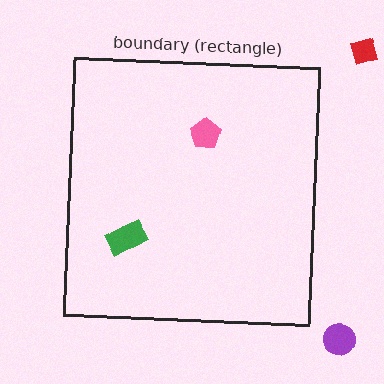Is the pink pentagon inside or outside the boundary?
Inside.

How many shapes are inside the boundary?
2 inside, 2 outside.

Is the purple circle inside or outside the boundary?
Outside.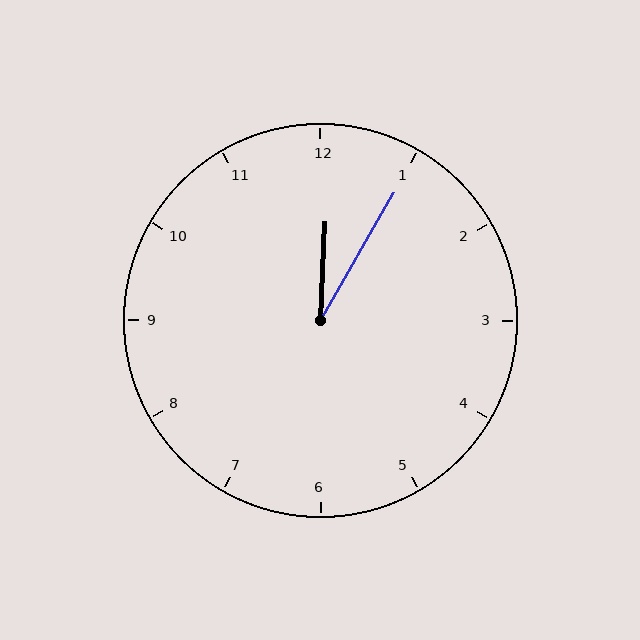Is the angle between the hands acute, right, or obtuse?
It is acute.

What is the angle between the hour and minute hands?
Approximately 28 degrees.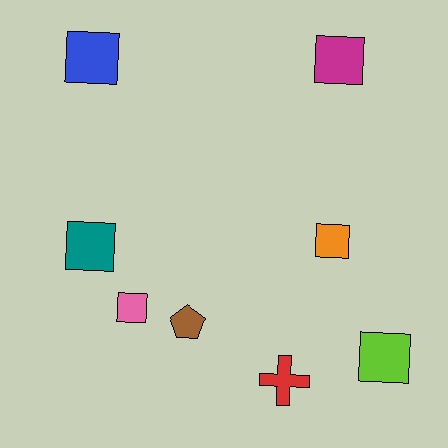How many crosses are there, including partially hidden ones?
There is 1 cross.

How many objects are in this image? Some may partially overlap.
There are 8 objects.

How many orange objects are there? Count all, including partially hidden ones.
There is 1 orange object.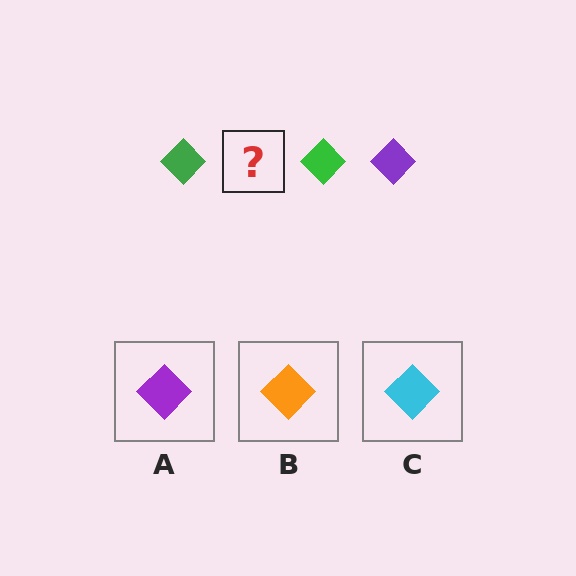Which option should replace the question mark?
Option A.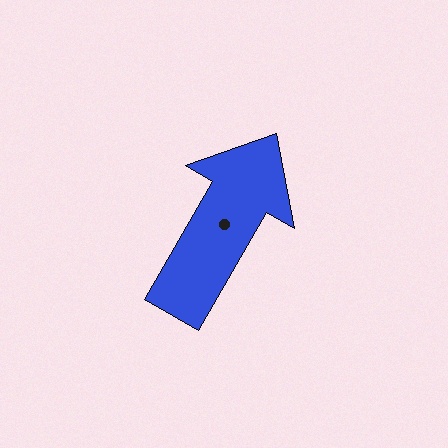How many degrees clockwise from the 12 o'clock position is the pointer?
Approximately 30 degrees.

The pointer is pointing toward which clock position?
Roughly 1 o'clock.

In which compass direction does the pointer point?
Northeast.